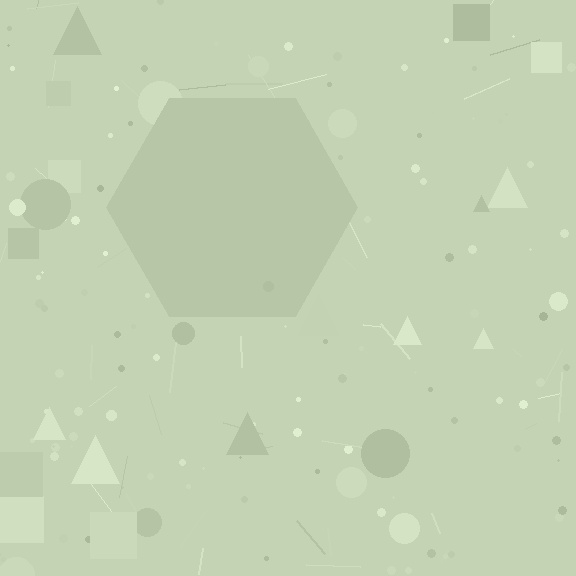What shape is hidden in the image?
A hexagon is hidden in the image.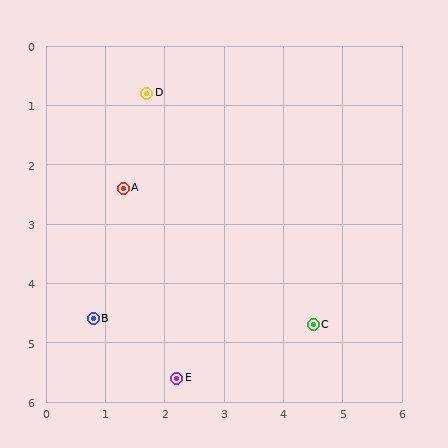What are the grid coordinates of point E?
Point E is at approximately (2.2, 5.6).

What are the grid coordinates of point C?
Point C is at approximately (4.5, 4.7).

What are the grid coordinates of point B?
Point B is at approximately (0.8, 4.6).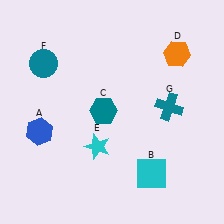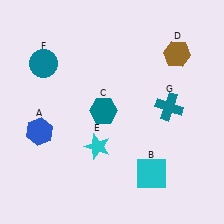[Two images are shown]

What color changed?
The hexagon (D) changed from orange in Image 1 to brown in Image 2.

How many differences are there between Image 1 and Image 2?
There is 1 difference between the two images.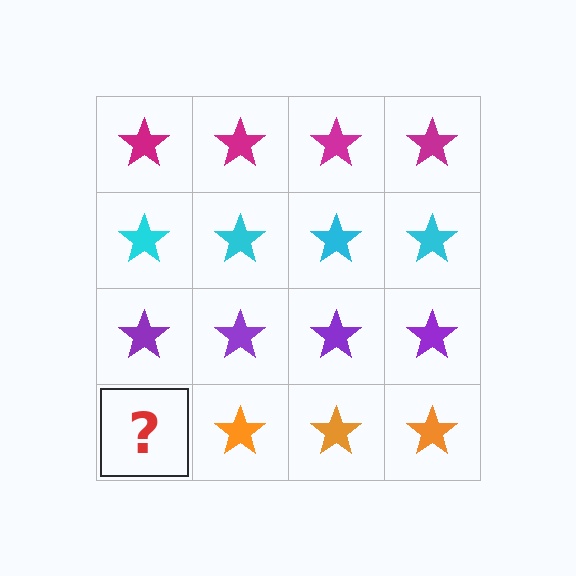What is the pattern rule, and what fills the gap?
The rule is that each row has a consistent color. The gap should be filled with an orange star.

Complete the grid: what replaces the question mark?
The question mark should be replaced with an orange star.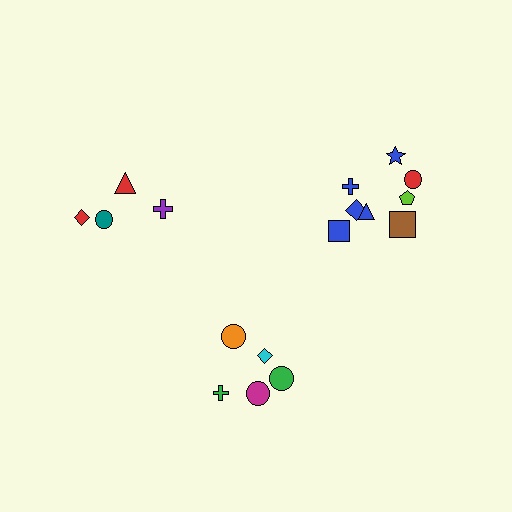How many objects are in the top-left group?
There are 4 objects.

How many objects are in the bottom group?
There are 5 objects.